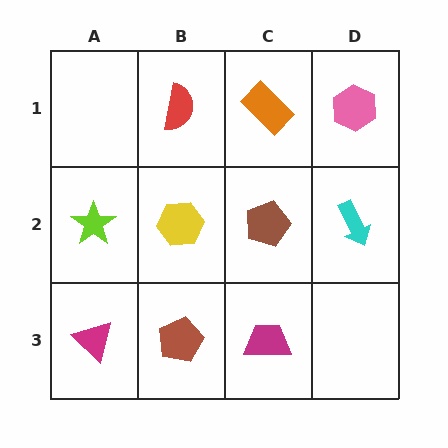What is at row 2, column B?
A yellow hexagon.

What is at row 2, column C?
A brown pentagon.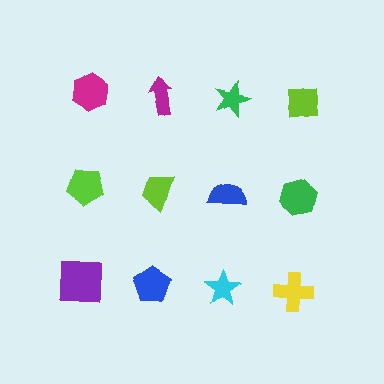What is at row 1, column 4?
A lime square.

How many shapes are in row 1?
4 shapes.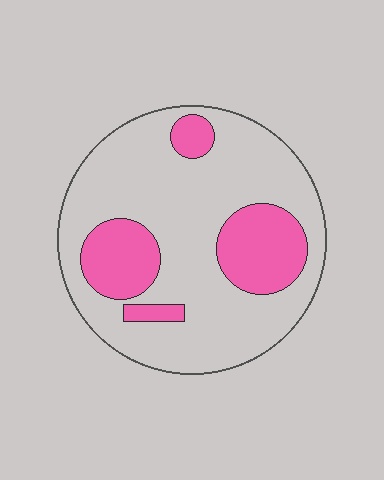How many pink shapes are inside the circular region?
4.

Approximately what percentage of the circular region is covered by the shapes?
Approximately 25%.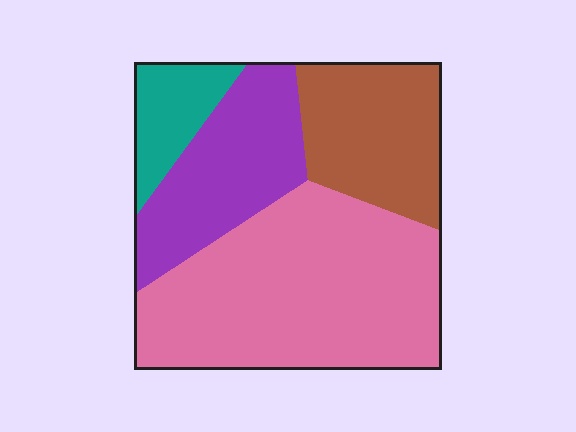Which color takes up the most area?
Pink, at roughly 50%.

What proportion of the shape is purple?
Purple covers 22% of the shape.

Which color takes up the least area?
Teal, at roughly 10%.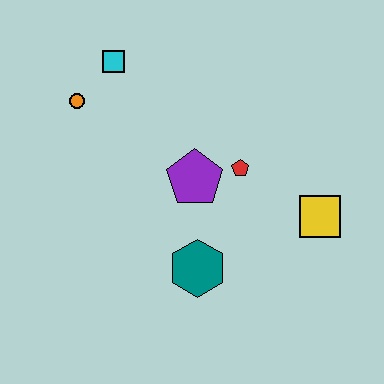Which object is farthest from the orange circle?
The yellow square is farthest from the orange circle.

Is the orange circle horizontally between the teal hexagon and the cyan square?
No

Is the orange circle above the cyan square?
No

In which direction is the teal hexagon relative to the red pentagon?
The teal hexagon is below the red pentagon.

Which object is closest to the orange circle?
The cyan square is closest to the orange circle.